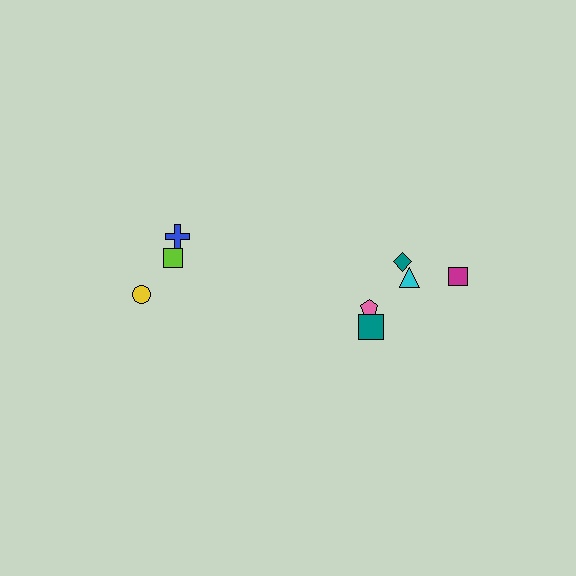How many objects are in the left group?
There are 3 objects.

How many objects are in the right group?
There are 5 objects.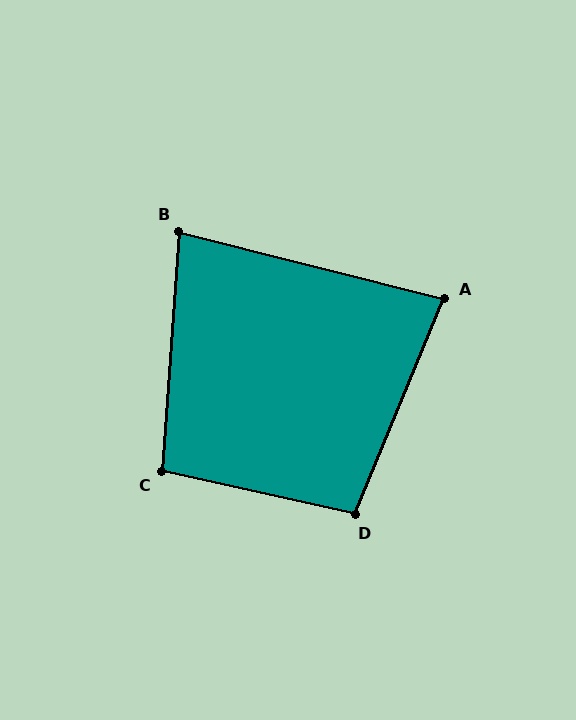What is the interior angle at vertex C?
Approximately 98 degrees (obtuse).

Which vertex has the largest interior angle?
D, at approximately 100 degrees.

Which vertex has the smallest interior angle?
B, at approximately 80 degrees.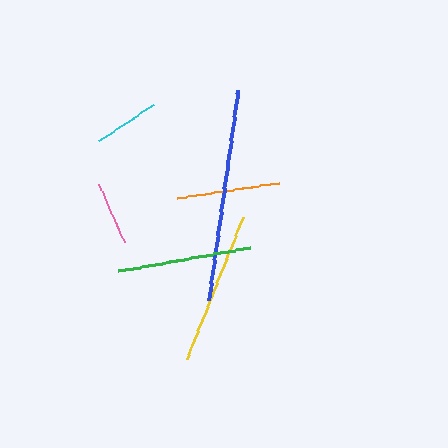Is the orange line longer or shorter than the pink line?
The orange line is longer than the pink line.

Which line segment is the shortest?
The pink line is the shortest at approximately 64 pixels.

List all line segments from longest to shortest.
From longest to shortest: blue, yellow, green, orange, cyan, pink.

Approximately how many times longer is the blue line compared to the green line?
The blue line is approximately 1.6 times the length of the green line.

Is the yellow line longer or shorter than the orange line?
The yellow line is longer than the orange line.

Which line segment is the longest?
The blue line is the longest at approximately 212 pixels.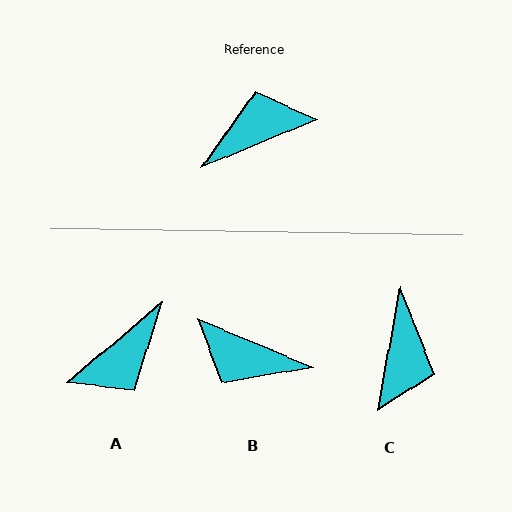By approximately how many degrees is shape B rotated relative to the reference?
Approximately 135 degrees counter-clockwise.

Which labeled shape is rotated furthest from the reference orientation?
A, about 162 degrees away.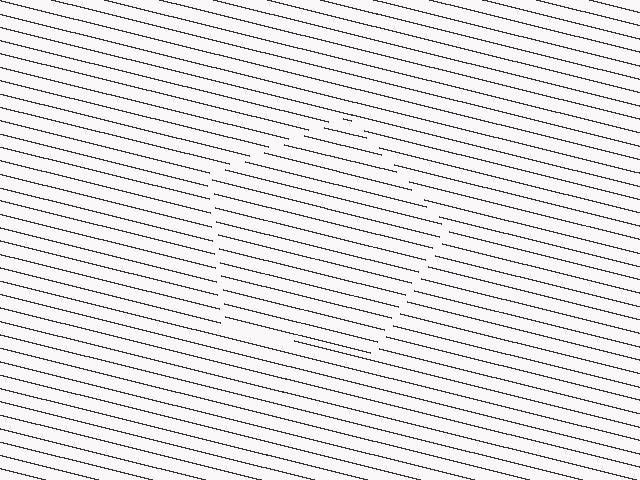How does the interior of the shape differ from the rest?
The interior of the shape contains the same grating, shifted by half a period — the contour is defined by the phase discontinuity where line-ends from the inner and outer gratings abut.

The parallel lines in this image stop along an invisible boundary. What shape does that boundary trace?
An illusory pentagon. The interior of the shape contains the same grating, shifted by half a period — the contour is defined by the phase discontinuity where line-ends from the inner and outer gratings abut.